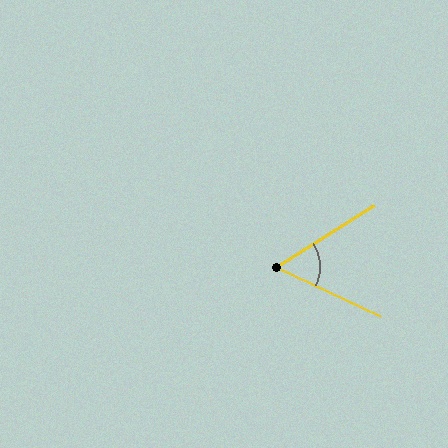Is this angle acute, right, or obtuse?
It is acute.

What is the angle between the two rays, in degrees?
Approximately 57 degrees.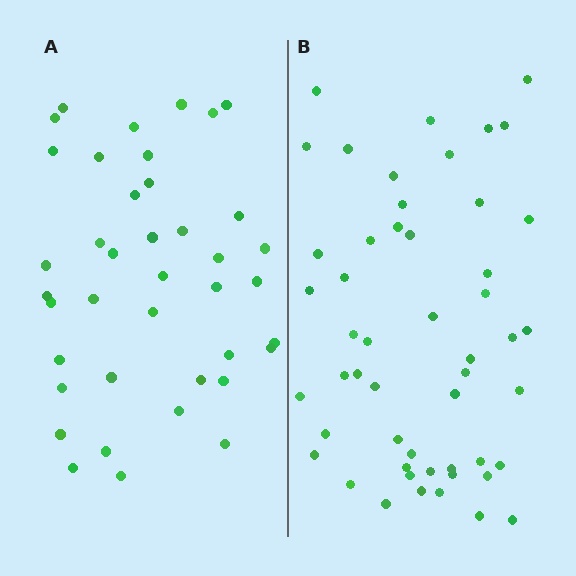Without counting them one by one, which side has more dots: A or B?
Region B (the right region) has more dots.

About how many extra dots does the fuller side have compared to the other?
Region B has roughly 12 or so more dots than region A.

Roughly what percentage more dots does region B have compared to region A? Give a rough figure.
About 30% more.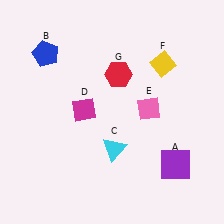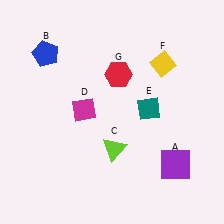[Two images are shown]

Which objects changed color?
C changed from cyan to lime. E changed from pink to teal.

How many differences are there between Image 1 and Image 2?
There are 2 differences between the two images.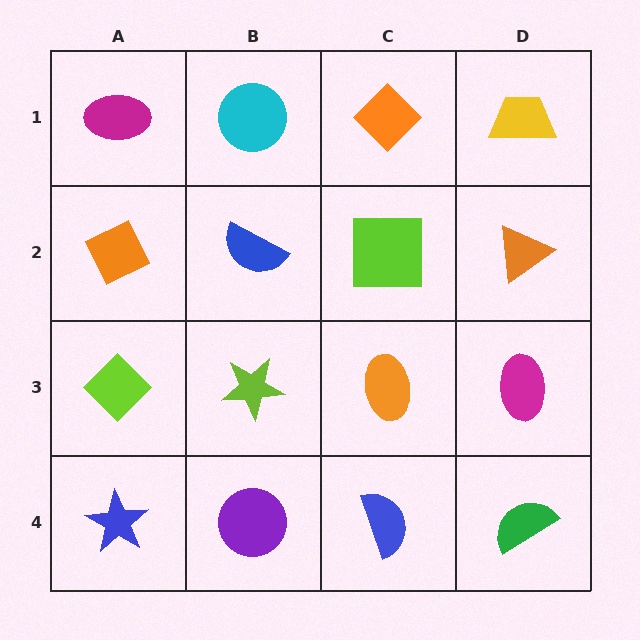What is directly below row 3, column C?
A blue semicircle.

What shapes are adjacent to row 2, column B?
A cyan circle (row 1, column B), a lime star (row 3, column B), an orange diamond (row 2, column A), a lime square (row 2, column C).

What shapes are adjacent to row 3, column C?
A lime square (row 2, column C), a blue semicircle (row 4, column C), a lime star (row 3, column B), a magenta ellipse (row 3, column D).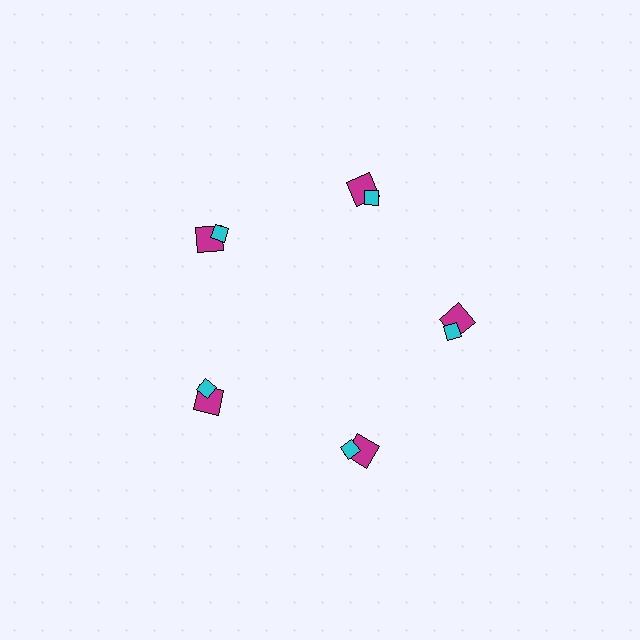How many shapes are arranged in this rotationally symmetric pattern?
There are 10 shapes, arranged in 5 groups of 2.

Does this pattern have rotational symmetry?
Yes, this pattern has 5-fold rotational symmetry. It looks the same after rotating 72 degrees around the center.